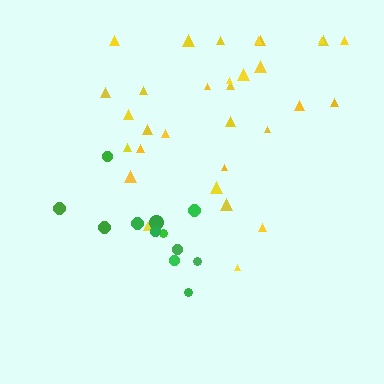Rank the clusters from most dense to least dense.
green, yellow.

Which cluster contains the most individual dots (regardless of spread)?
Yellow (32).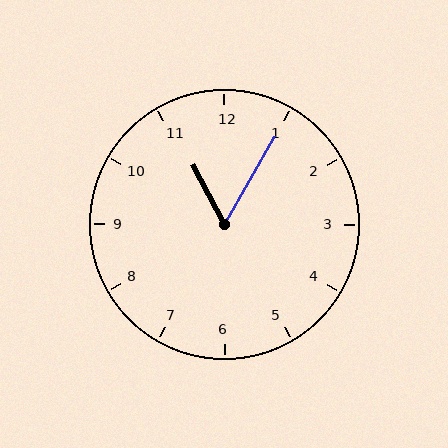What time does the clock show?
11:05.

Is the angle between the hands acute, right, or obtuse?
It is acute.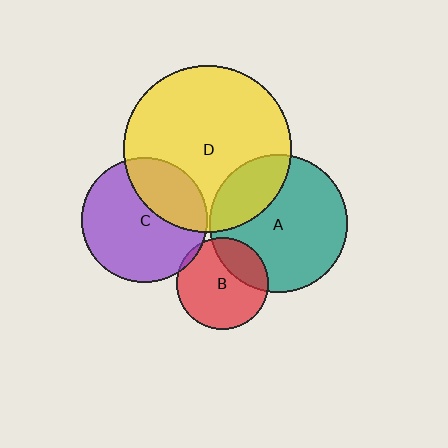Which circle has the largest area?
Circle D (yellow).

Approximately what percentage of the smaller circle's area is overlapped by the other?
Approximately 5%.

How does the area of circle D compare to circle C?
Approximately 1.8 times.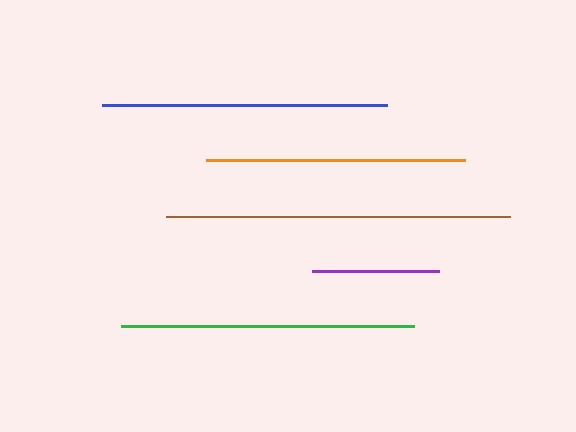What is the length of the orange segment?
The orange segment is approximately 259 pixels long.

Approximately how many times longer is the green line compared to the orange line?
The green line is approximately 1.1 times the length of the orange line.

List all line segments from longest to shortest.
From longest to shortest: brown, green, blue, orange, purple.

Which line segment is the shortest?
The purple line is the shortest at approximately 127 pixels.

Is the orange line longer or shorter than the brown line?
The brown line is longer than the orange line.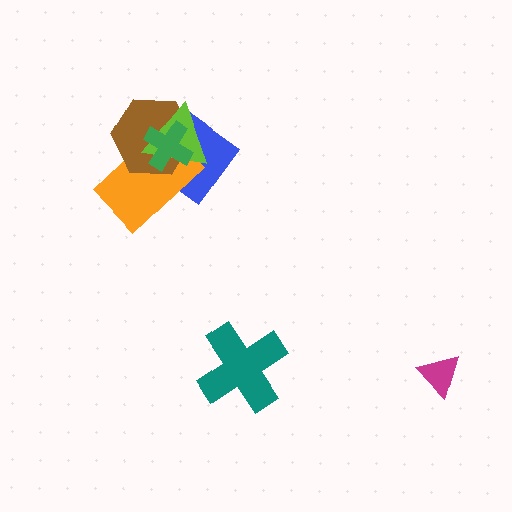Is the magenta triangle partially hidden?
No, no other shape covers it.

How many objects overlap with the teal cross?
0 objects overlap with the teal cross.